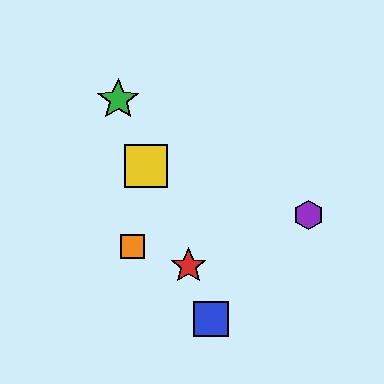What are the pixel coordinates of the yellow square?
The yellow square is at (146, 166).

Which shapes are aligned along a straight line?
The red star, the blue square, the green star, the yellow square are aligned along a straight line.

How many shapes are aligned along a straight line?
4 shapes (the red star, the blue square, the green star, the yellow square) are aligned along a straight line.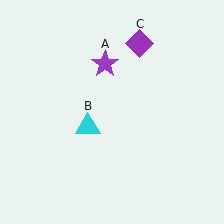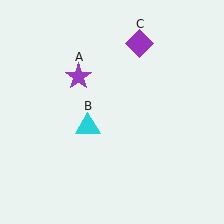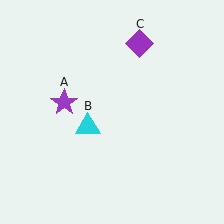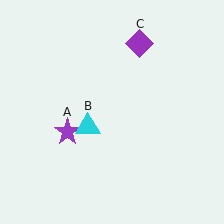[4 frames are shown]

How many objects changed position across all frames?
1 object changed position: purple star (object A).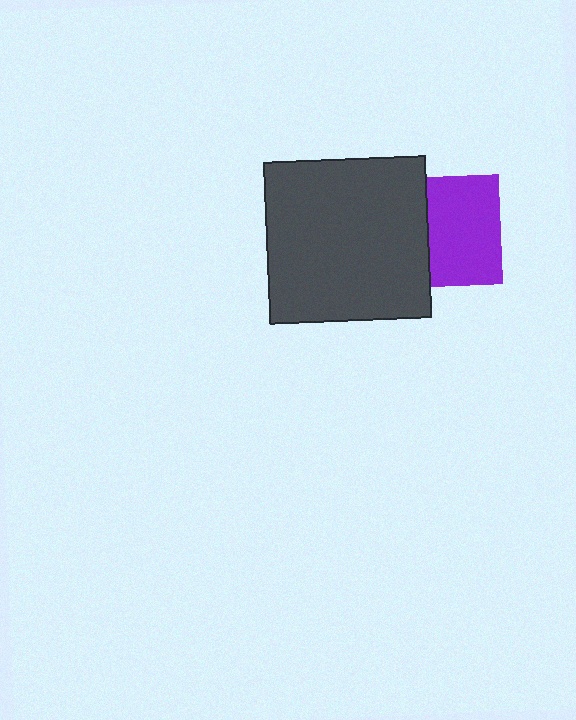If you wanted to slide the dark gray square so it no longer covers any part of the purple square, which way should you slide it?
Slide it left — that is the most direct way to separate the two shapes.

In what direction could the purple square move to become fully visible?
The purple square could move right. That would shift it out from behind the dark gray square entirely.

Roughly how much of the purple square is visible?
Most of it is visible (roughly 65%).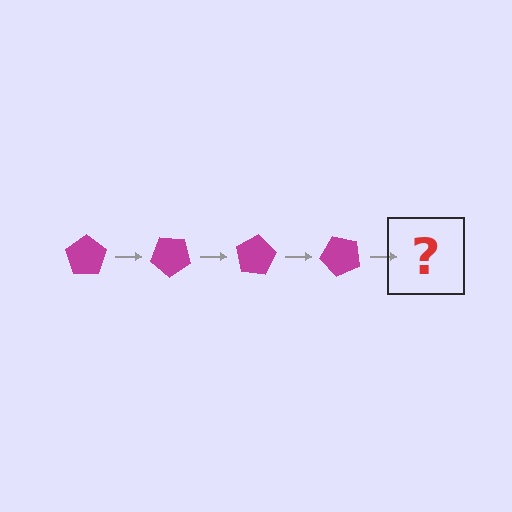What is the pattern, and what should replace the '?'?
The pattern is that the pentagon rotates 40 degrees each step. The '?' should be a magenta pentagon rotated 160 degrees.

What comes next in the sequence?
The next element should be a magenta pentagon rotated 160 degrees.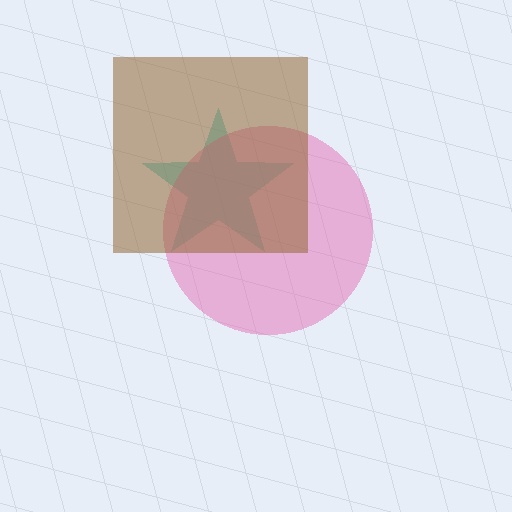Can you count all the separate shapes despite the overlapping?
Yes, there are 3 separate shapes.